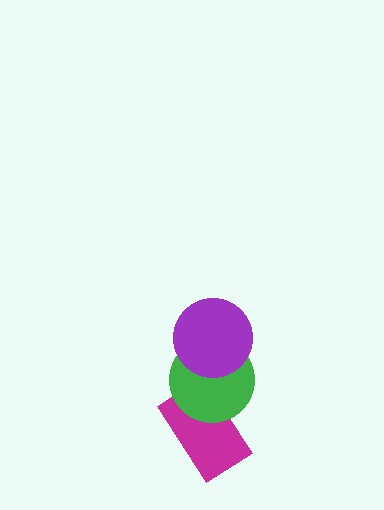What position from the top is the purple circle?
The purple circle is 1st from the top.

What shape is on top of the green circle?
The purple circle is on top of the green circle.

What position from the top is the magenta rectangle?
The magenta rectangle is 3rd from the top.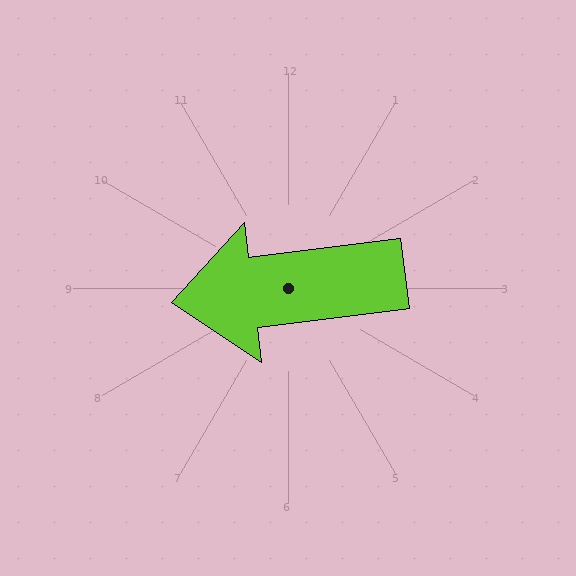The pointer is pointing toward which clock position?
Roughly 9 o'clock.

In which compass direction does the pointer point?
West.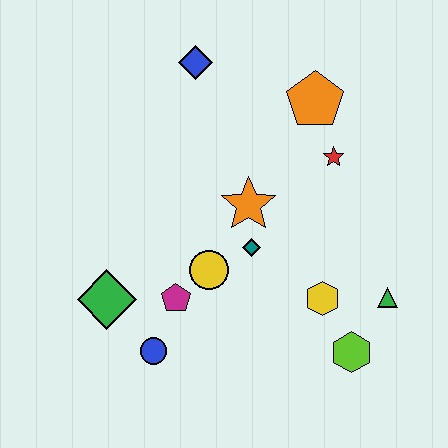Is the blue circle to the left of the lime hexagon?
Yes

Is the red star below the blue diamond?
Yes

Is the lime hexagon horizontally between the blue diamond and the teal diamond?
No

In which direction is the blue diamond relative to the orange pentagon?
The blue diamond is to the left of the orange pentagon.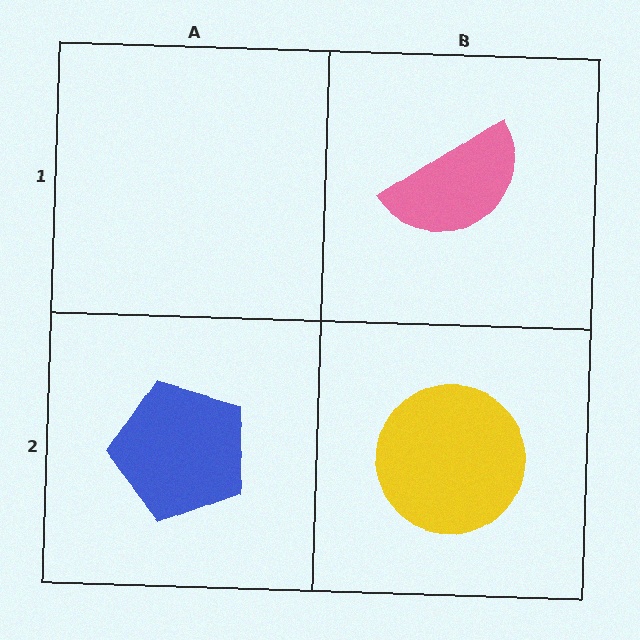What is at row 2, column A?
A blue pentagon.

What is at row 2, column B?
A yellow circle.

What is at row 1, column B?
A pink semicircle.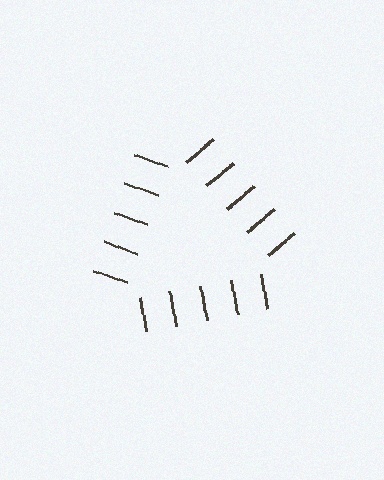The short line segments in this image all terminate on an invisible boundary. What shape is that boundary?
An illusory triangle — the line segments terminate on its edges but no continuous stroke is drawn.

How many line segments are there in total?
15 — 5 along each of the 3 edges.